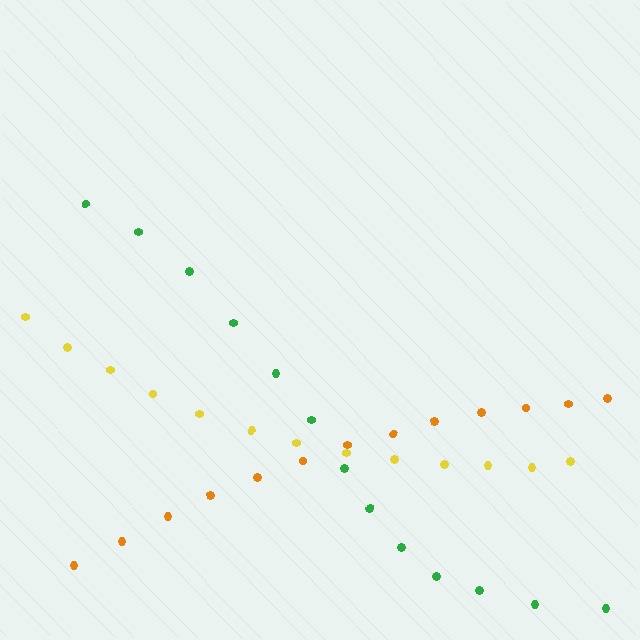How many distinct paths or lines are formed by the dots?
There are 3 distinct paths.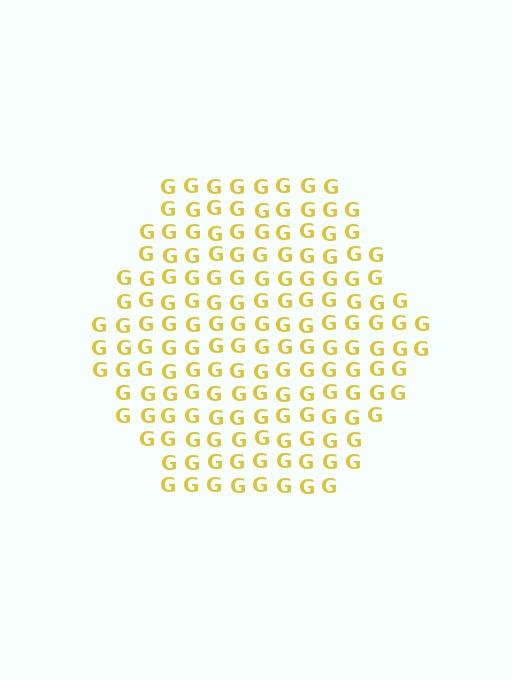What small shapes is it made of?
It is made of small letter G's.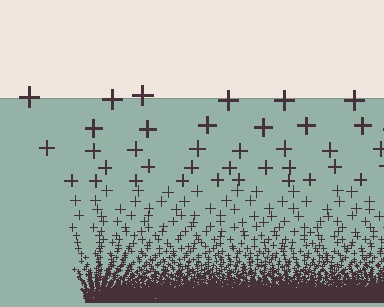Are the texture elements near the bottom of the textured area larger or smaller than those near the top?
Smaller. The gradient is inverted — elements near the bottom are smaller and denser.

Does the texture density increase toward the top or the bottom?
Density increases toward the bottom.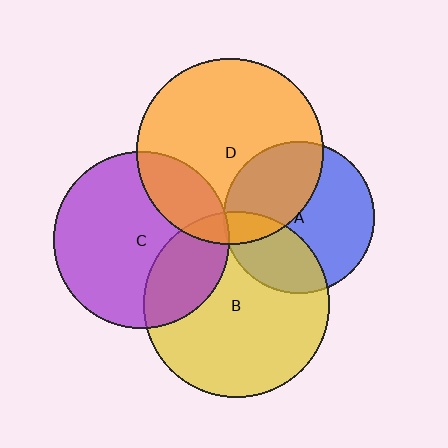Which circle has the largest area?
Circle B (yellow).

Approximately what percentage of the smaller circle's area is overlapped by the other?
Approximately 25%.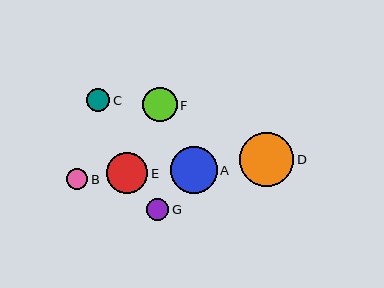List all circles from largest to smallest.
From largest to smallest: D, A, E, F, C, G, B.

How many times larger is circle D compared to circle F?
Circle D is approximately 1.6 times the size of circle F.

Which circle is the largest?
Circle D is the largest with a size of approximately 54 pixels.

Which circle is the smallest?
Circle B is the smallest with a size of approximately 21 pixels.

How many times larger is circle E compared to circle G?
Circle E is approximately 1.8 times the size of circle G.